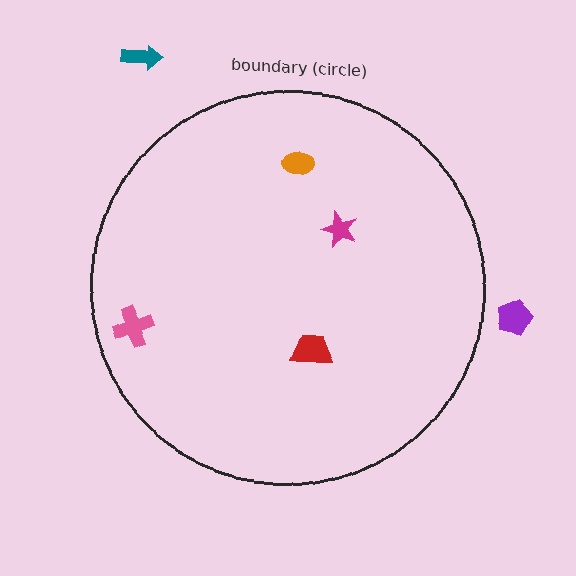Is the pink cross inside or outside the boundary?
Inside.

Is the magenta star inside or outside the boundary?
Inside.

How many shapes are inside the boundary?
4 inside, 2 outside.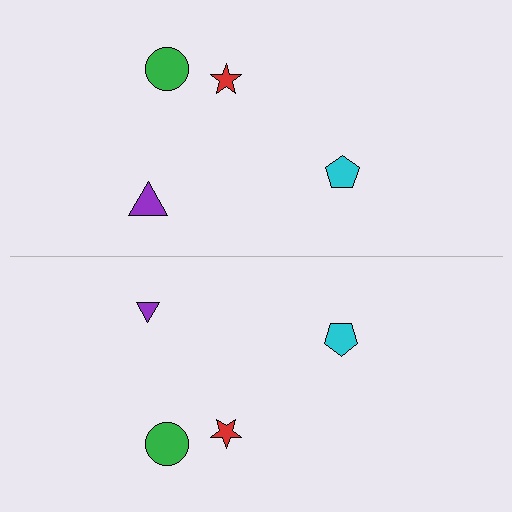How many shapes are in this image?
There are 8 shapes in this image.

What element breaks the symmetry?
The purple triangle on the bottom side has a different size than its mirror counterpart.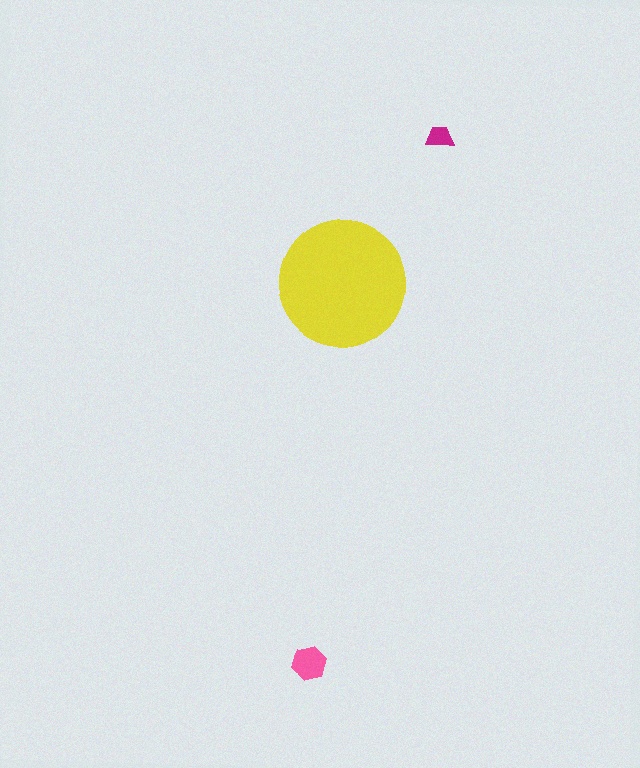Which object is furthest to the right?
The magenta trapezoid is rightmost.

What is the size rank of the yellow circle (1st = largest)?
1st.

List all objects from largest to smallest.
The yellow circle, the pink hexagon, the magenta trapezoid.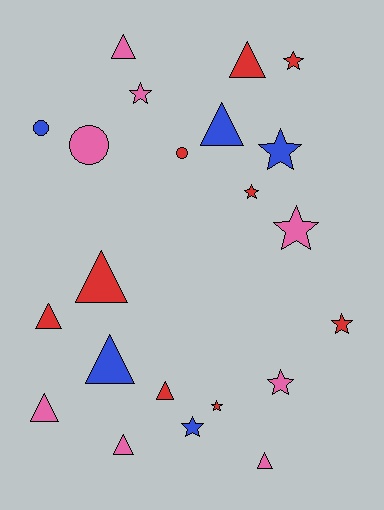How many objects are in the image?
There are 22 objects.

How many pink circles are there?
There is 1 pink circle.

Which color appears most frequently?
Red, with 9 objects.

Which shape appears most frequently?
Triangle, with 10 objects.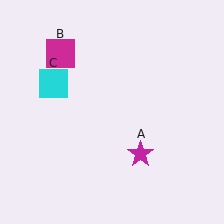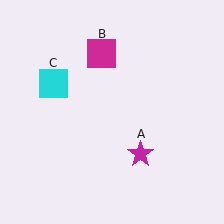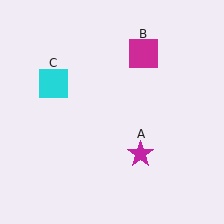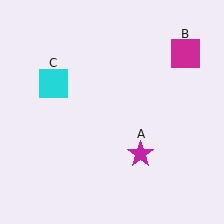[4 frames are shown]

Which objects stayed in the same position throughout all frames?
Magenta star (object A) and cyan square (object C) remained stationary.